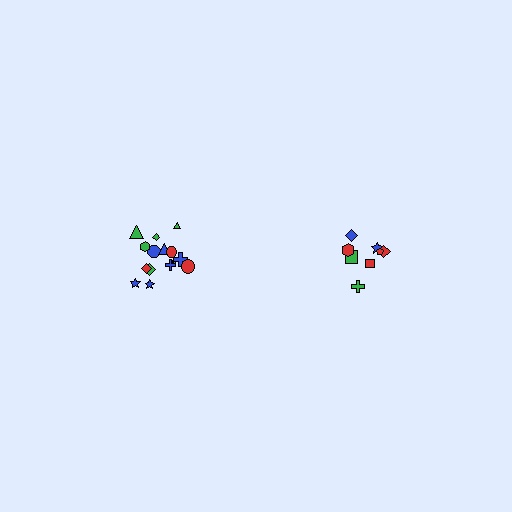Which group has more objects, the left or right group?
The left group.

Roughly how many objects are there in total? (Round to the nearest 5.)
Roughly 25 objects in total.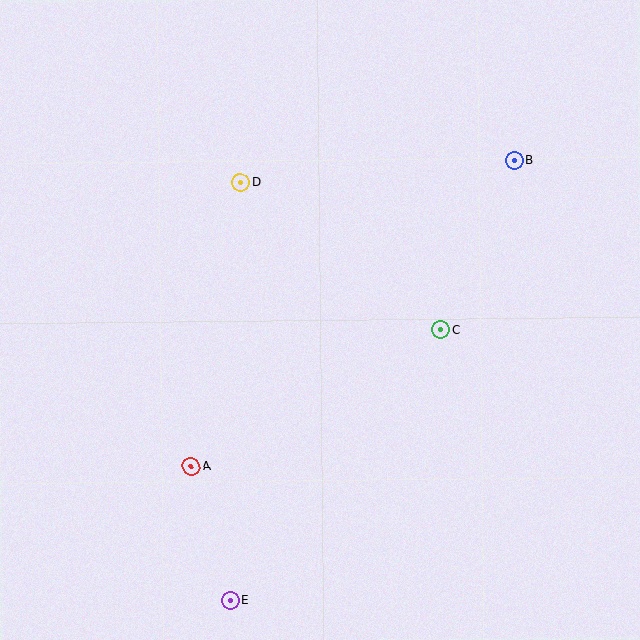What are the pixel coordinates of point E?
Point E is at (230, 600).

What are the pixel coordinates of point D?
Point D is at (241, 182).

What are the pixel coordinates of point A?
Point A is at (191, 467).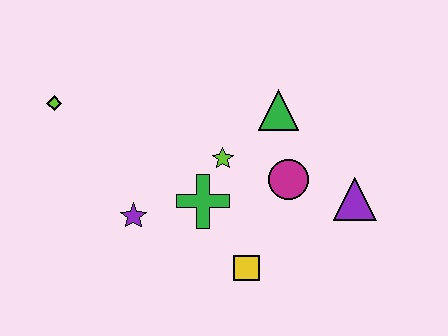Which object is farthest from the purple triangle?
The lime diamond is farthest from the purple triangle.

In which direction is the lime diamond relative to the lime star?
The lime diamond is to the left of the lime star.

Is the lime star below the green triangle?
Yes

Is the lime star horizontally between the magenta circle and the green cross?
Yes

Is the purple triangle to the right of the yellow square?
Yes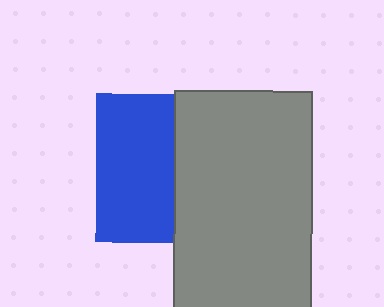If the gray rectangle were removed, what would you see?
You would see the complete blue square.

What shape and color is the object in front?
The object in front is a gray rectangle.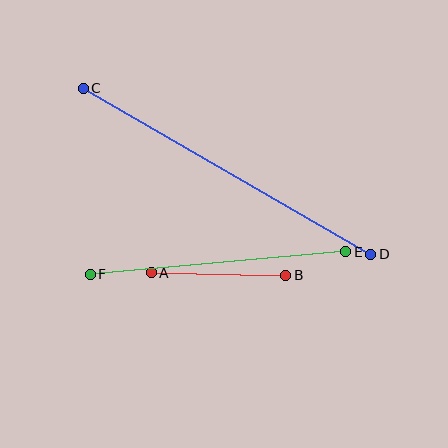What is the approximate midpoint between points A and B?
The midpoint is at approximately (218, 274) pixels.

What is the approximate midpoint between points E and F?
The midpoint is at approximately (218, 263) pixels.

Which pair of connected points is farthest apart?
Points C and D are farthest apart.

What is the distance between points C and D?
The distance is approximately 332 pixels.